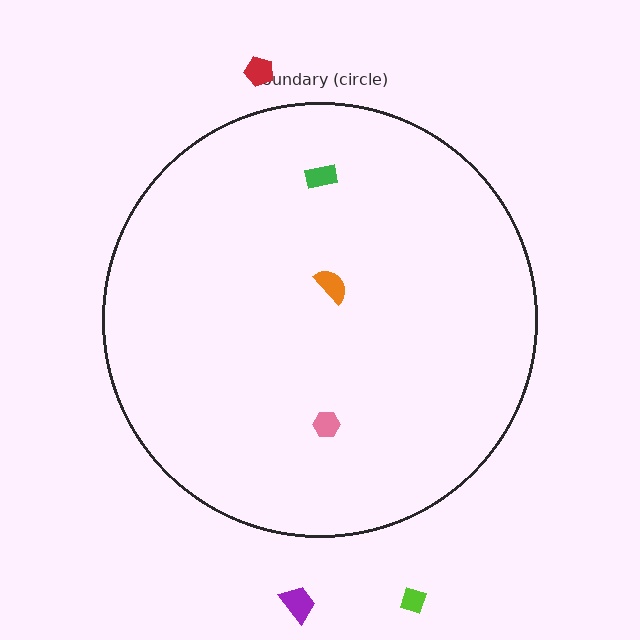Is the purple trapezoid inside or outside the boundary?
Outside.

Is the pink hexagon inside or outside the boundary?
Inside.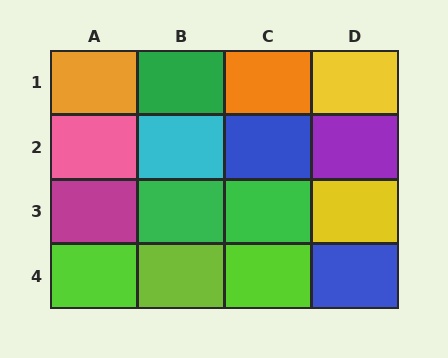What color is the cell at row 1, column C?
Orange.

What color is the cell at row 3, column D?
Yellow.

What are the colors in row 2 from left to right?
Pink, cyan, blue, purple.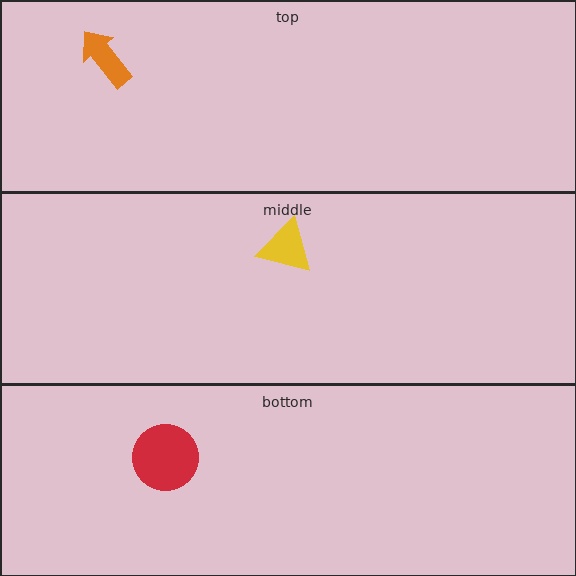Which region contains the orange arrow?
The top region.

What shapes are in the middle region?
The yellow triangle.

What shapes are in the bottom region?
The red circle.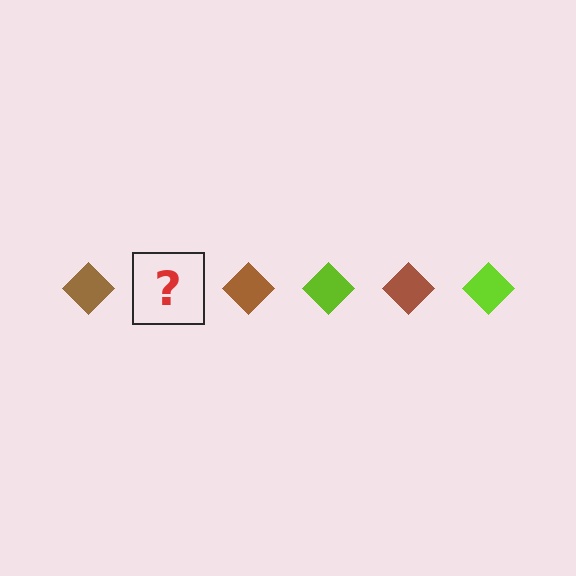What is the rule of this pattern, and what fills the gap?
The rule is that the pattern cycles through brown, lime diamonds. The gap should be filled with a lime diamond.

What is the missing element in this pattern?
The missing element is a lime diamond.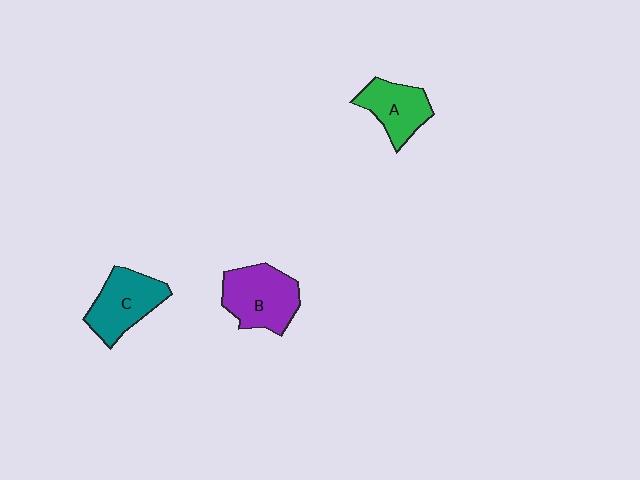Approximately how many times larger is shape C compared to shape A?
Approximately 1.2 times.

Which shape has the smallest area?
Shape A (green).